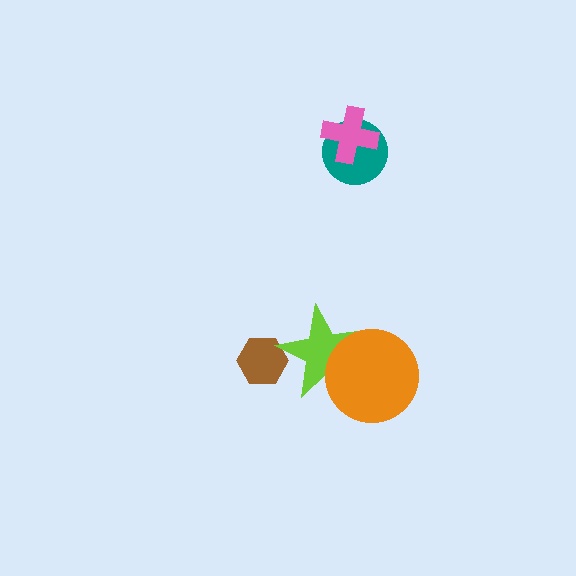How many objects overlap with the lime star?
2 objects overlap with the lime star.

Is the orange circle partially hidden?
No, no other shape covers it.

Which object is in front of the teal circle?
The pink cross is in front of the teal circle.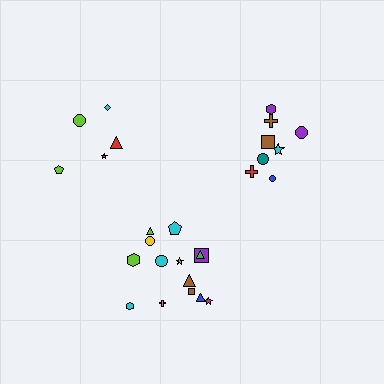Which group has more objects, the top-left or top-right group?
The top-right group.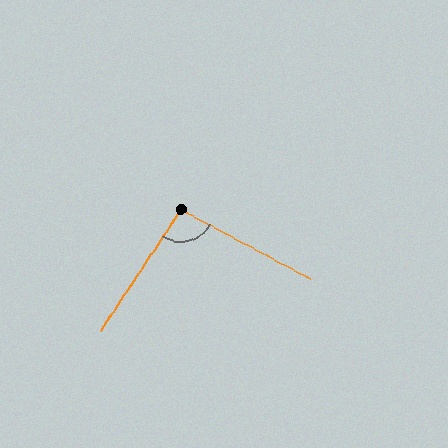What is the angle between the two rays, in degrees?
Approximately 95 degrees.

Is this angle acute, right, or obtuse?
It is obtuse.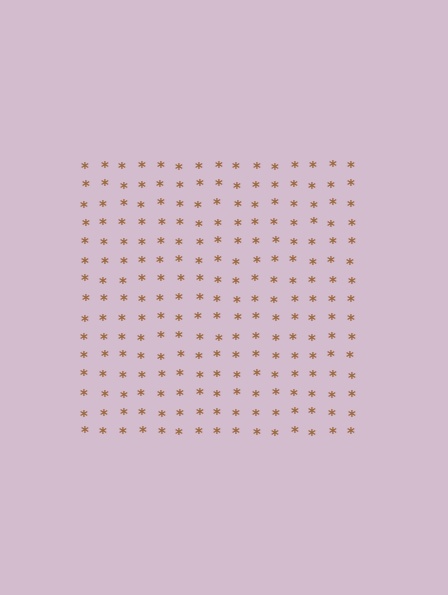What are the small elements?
The small elements are asterisks.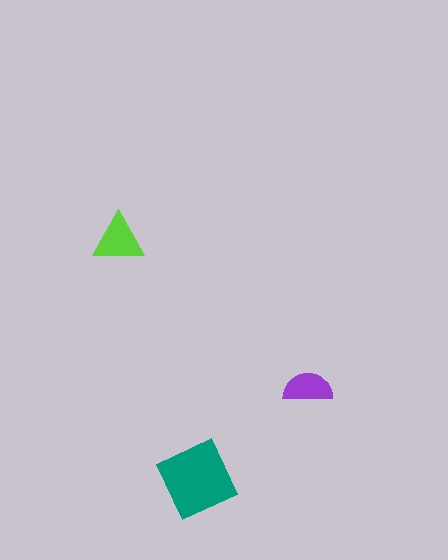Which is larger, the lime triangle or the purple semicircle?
The lime triangle.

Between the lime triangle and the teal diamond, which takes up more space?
The teal diamond.